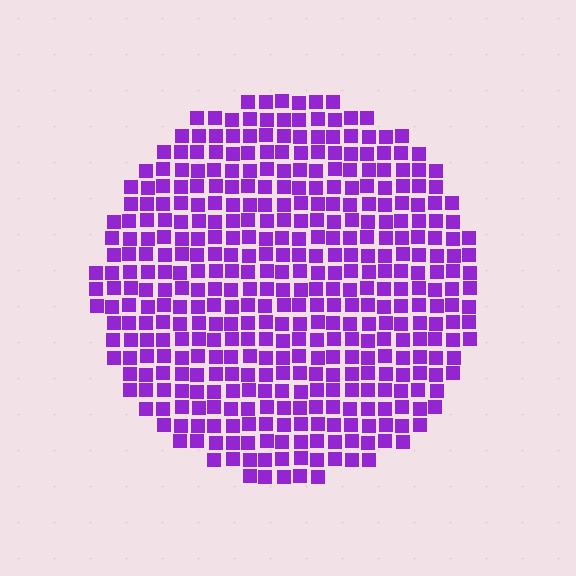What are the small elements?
The small elements are squares.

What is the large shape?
The large shape is a circle.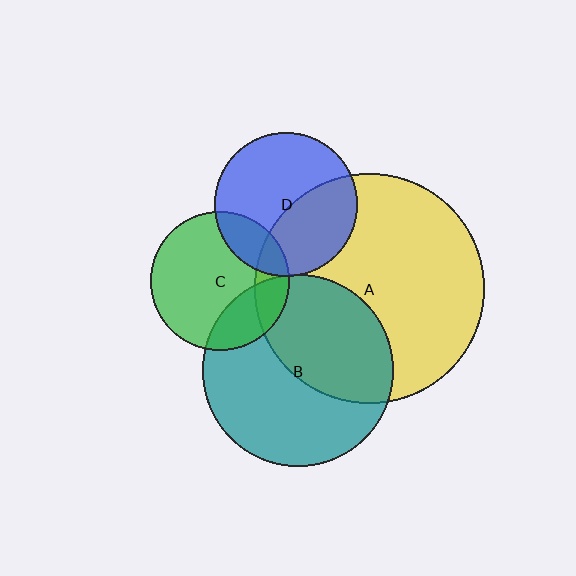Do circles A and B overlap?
Yes.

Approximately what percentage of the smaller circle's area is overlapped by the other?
Approximately 45%.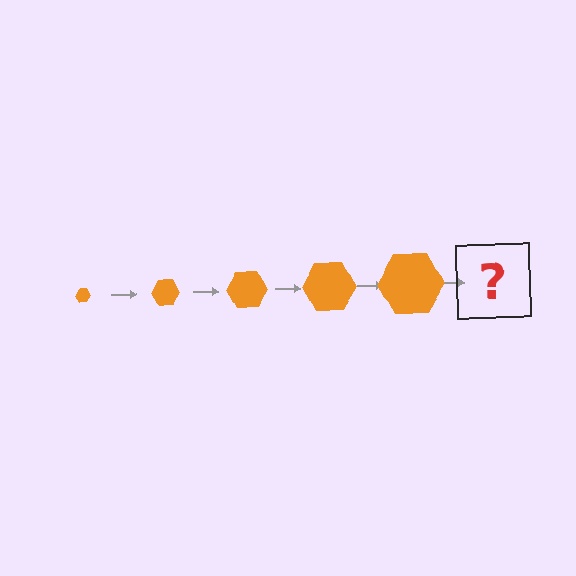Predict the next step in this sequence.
The next step is an orange hexagon, larger than the previous one.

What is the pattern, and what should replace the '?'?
The pattern is that the hexagon gets progressively larger each step. The '?' should be an orange hexagon, larger than the previous one.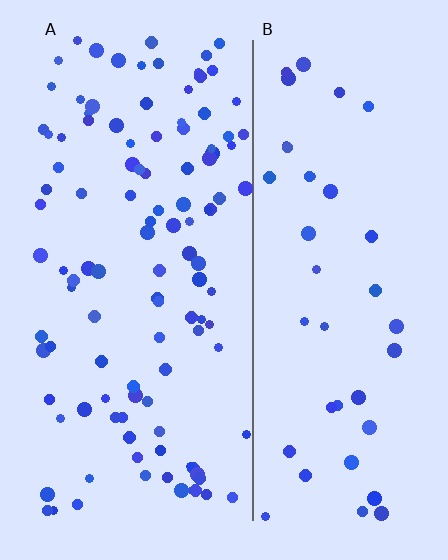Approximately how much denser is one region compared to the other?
Approximately 2.6× — region A over region B.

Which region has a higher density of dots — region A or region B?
A (the left).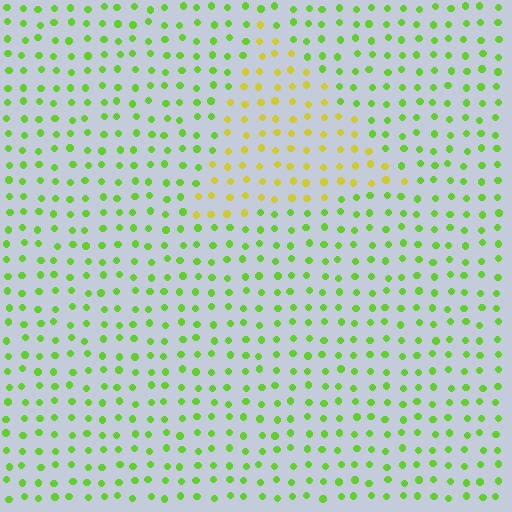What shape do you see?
I see a triangle.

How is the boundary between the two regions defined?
The boundary is defined purely by a slight shift in hue (about 42 degrees). Spacing, size, and orientation are identical on both sides.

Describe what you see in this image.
The image is filled with small lime elements in a uniform arrangement. A triangle-shaped region is visible where the elements are tinted to a slightly different hue, forming a subtle color boundary.